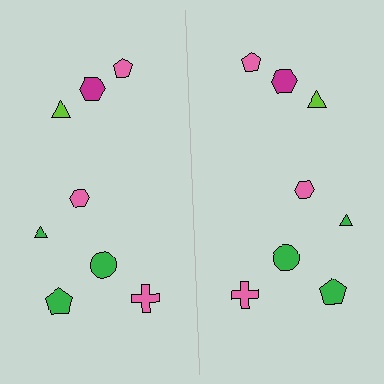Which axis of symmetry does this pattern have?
The pattern has a vertical axis of symmetry running through the center of the image.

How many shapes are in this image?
There are 16 shapes in this image.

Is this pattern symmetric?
Yes, this pattern has bilateral (reflection) symmetry.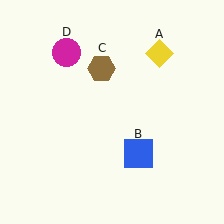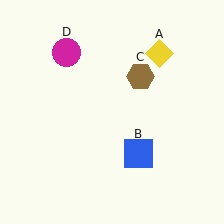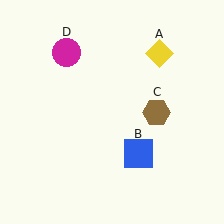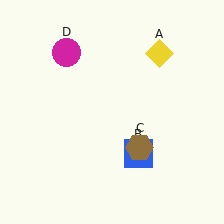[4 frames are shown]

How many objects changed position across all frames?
1 object changed position: brown hexagon (object C).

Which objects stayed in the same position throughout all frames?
Yellow diamond (object A) and blue square (object B) and magenta circle (object D) remained stationary.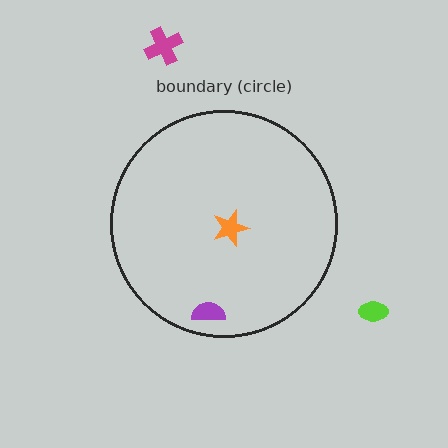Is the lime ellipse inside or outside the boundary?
Outside.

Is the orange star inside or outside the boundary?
Inside.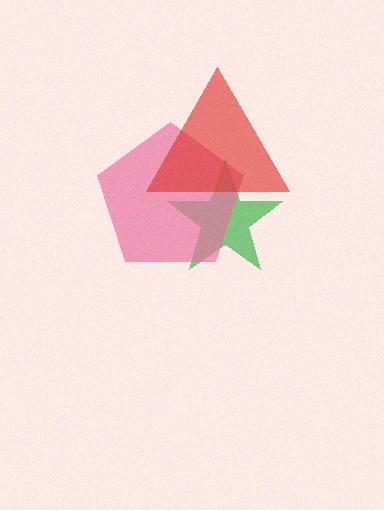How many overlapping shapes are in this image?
There are 3 overlapping shapes in the image.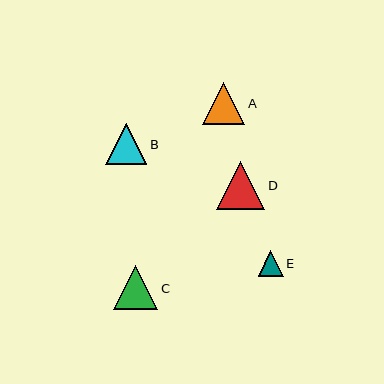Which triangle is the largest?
Triangle D is the largest with a size of approximately 48 pixels.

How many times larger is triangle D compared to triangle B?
Triangle D is approximately 1.2 times the size of triangle B.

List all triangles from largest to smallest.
From largest to smallest: D, C, A, B, E.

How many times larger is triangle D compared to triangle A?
Triangle D is approximately 1.1 times the size of triangle A.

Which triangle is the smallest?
Triangle E is the smallest with a size of approximately 25 pixels.